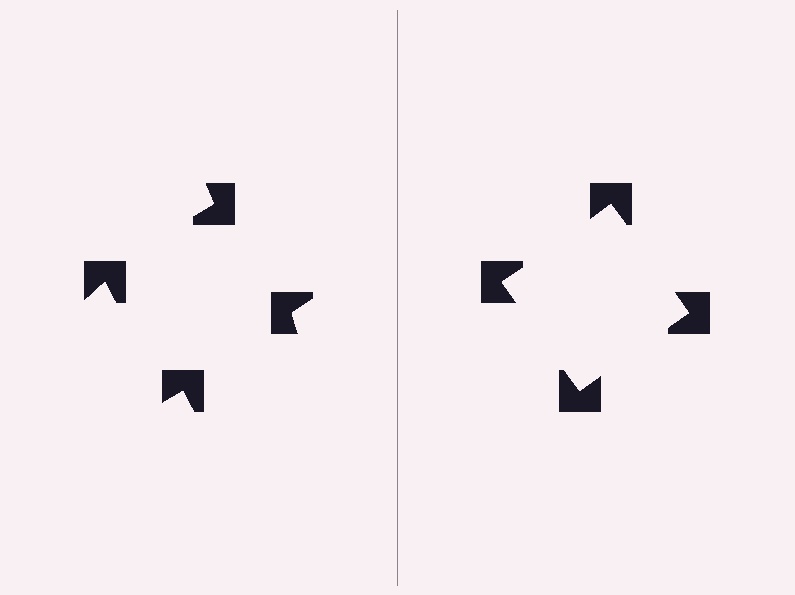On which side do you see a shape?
An illusory square appears on the right side. On the left side the wedge cuts are rotated, so no coherent shape forms.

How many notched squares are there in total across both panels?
8 — 4 on each side.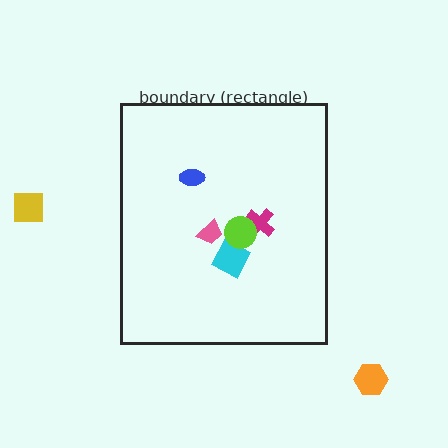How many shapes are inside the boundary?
5 inside, 2 outside.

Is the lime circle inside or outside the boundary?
Inside.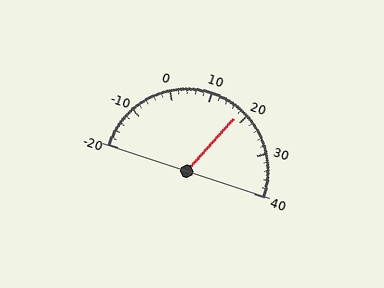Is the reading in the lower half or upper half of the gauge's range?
The reading is in the upper half of the range (-20 to 40).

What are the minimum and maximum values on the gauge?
The gauge ranges from -20 to 40.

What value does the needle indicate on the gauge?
The needle indicates approximately 18.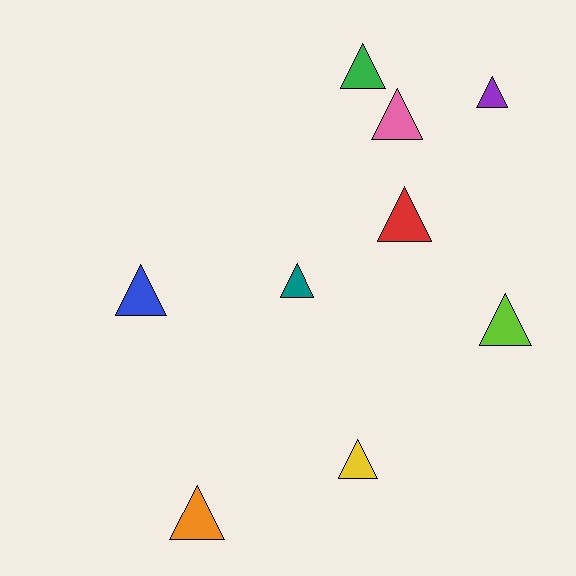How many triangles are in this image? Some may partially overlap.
There are 9 triangles.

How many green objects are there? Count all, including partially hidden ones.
There is 1 green object.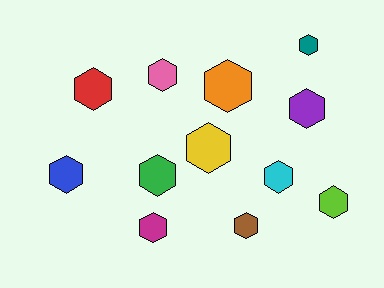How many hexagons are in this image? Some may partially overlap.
There are 12 hexagons.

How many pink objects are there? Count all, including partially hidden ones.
There is 1 pink object.